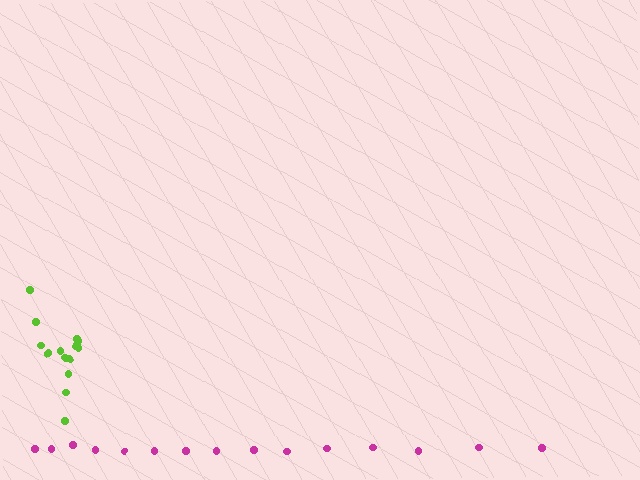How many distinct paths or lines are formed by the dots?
There are 2 distinct paths.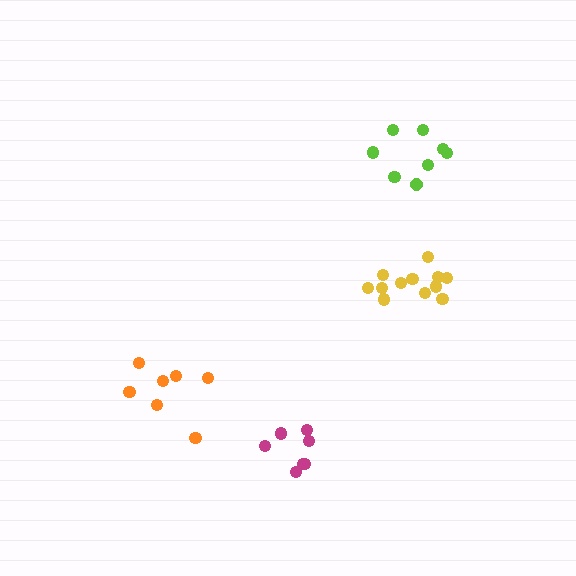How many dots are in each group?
Group 1: 8 dots, Group 2: 7 dots, Group 3: 7 dots, Group 4: 12 dots (34 total).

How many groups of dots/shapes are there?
There are 4 groups.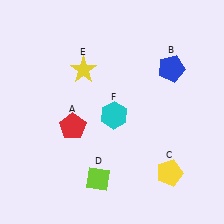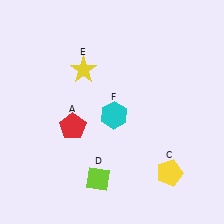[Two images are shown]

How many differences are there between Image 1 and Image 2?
There is 1 difference between the two images.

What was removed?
The blue pentagon (B) was removed in Image 2.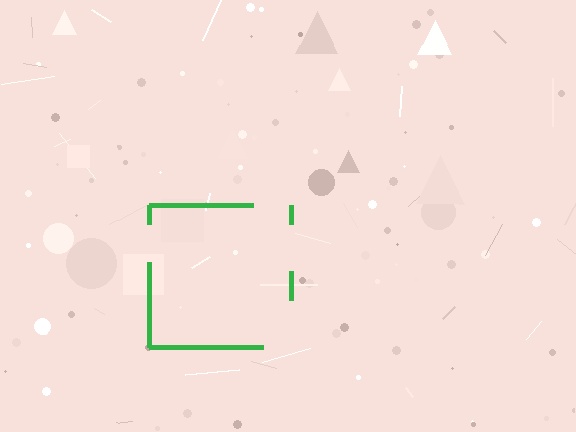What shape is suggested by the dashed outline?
The dashed outline suggests a square.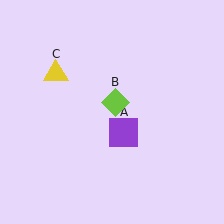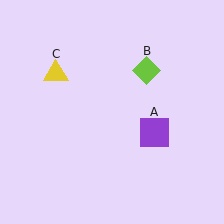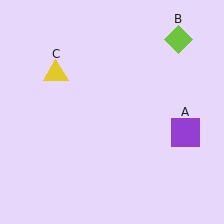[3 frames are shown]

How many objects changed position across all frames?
2 objects changed position: purple square (object A), lime diamond (object B).